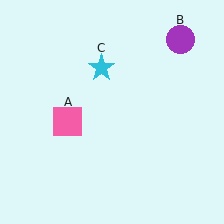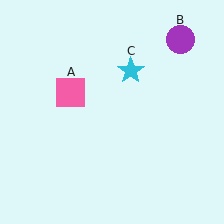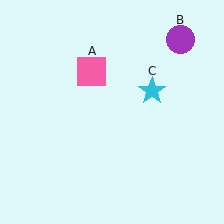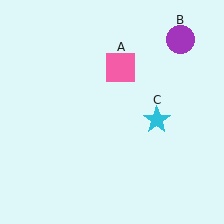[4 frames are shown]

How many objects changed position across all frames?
2 objects changed position: pink square (object A), cyan star (object C).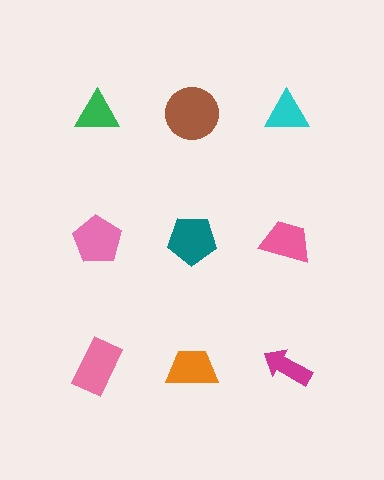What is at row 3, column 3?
A magenta arrow.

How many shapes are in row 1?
3 shapes.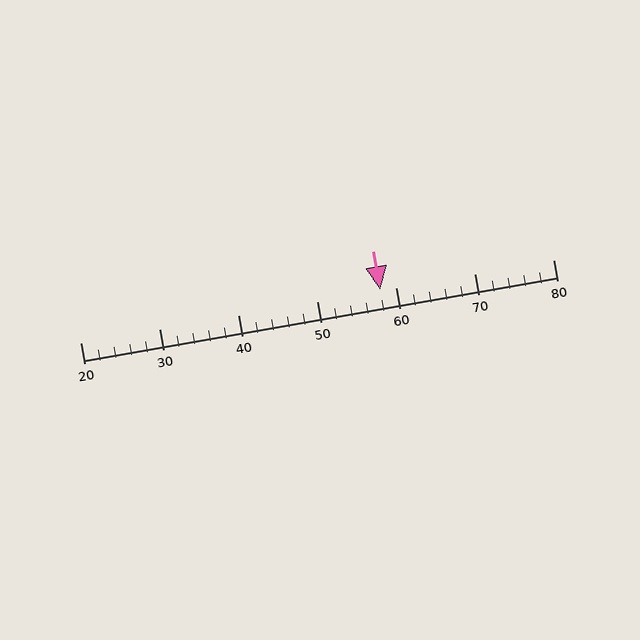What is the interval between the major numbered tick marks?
The major tick marks are spaced 10 units apart.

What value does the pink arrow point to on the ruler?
The pink arrow points to approximately 58.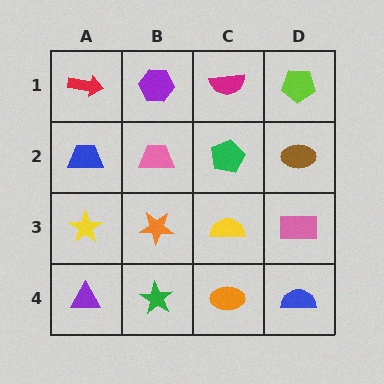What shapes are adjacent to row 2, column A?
A red arrow (row 1, column A), a yellow star (row 3, column A), a pink trapezoid (row 2, column B).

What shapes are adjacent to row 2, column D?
A lime pentagon (row 1, column D), a pink rectangle (row 3, column D), a green pentagon (row 2, column C).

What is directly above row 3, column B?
A pink trapezoid.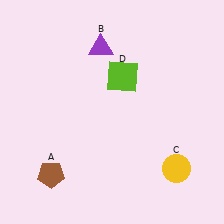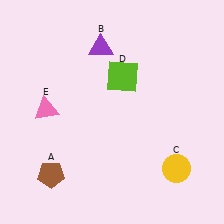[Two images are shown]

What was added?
A pink triangle (E) was added in Image 2.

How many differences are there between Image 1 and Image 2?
There is 1 difference between the two images.